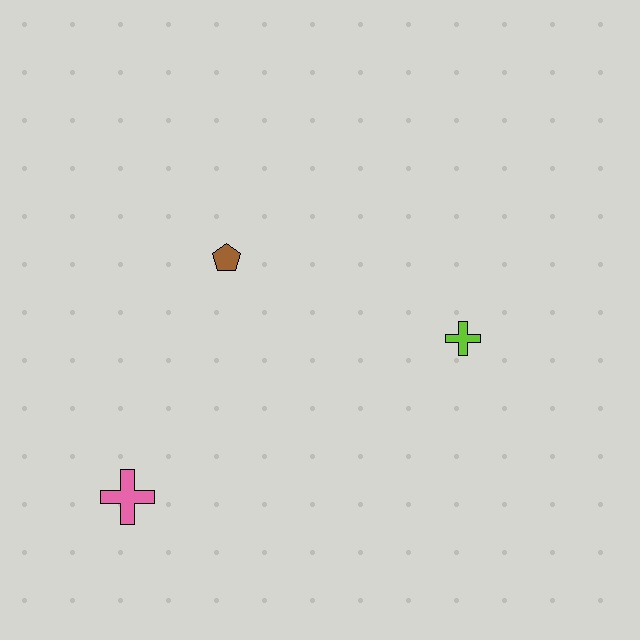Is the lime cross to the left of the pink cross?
No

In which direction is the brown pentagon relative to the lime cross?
The brown pentagon is to the left of the lime cross.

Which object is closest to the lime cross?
The brown pentagon is closest to the lime cross.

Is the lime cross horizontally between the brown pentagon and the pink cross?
No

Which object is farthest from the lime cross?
The pink cross is farthest from the lime cross.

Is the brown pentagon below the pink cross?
No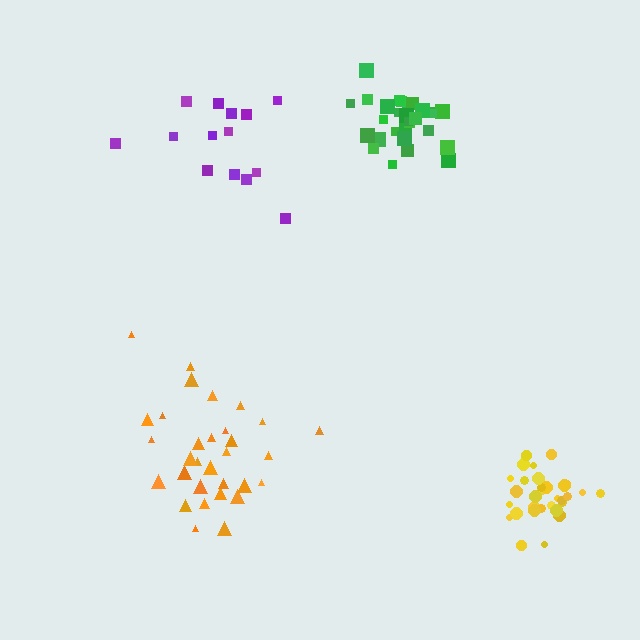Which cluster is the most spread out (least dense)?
Purple.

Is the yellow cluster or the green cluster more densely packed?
Green.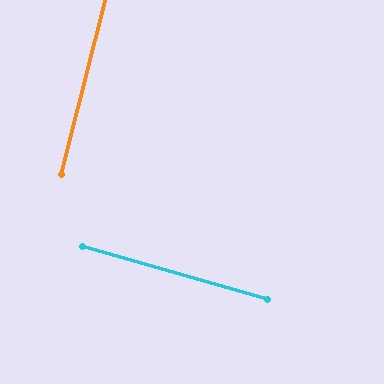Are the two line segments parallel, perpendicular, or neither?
Perpendicular — they meet at approximately 88°.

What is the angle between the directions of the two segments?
Approximately 88 degrees.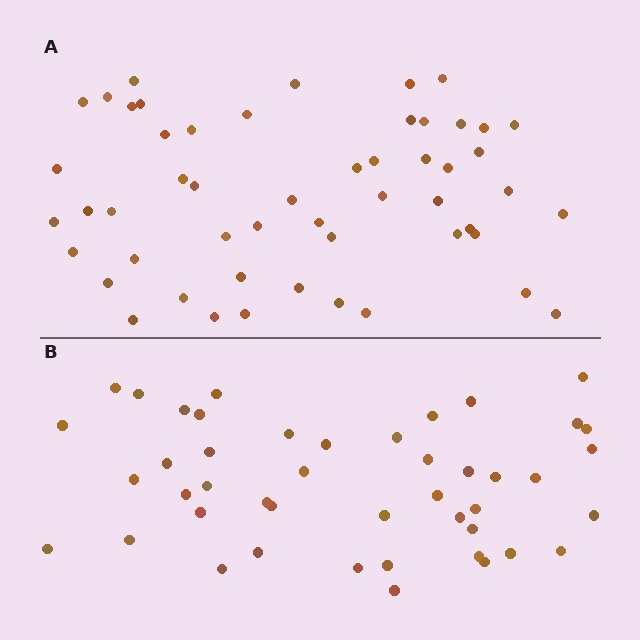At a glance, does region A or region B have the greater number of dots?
Region A (the top region) has more dots.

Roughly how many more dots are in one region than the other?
Region A has roughly 8 or so more dots than region B.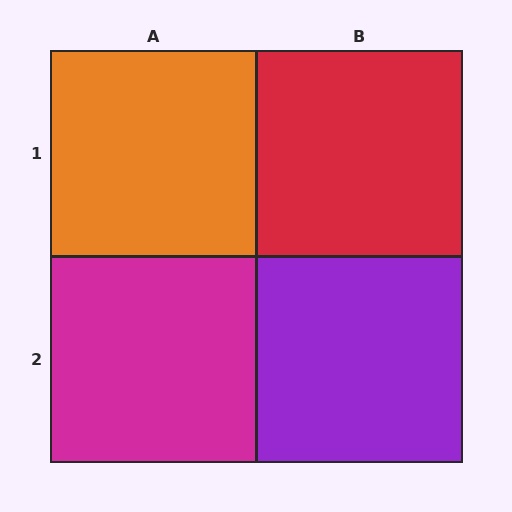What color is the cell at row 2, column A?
Magenta.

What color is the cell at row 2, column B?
Purple.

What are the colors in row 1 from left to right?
Orange, red.